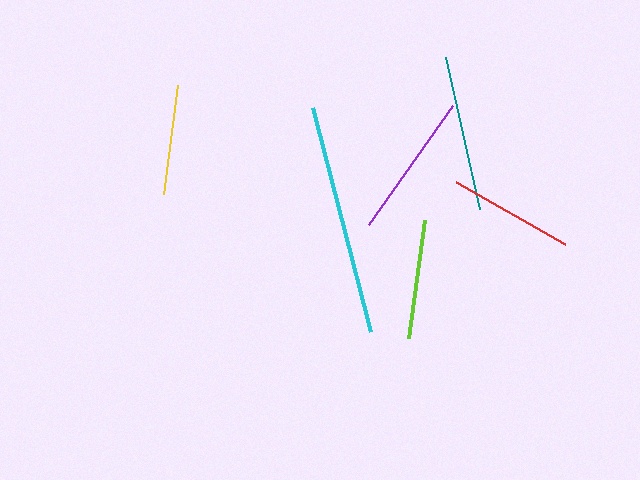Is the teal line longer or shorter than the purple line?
The teal line is longer than the purple line.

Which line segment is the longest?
The cyan line is the longest at approximately 231 pixels.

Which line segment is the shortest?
The yellow line is the shortest at approximately 110 pixels.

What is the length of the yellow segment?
The yellow segment is approximately 110 pixels long.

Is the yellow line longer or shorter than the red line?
The red line is longer than the yellow line.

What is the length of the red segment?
The red segment is approximately 125 pixels long.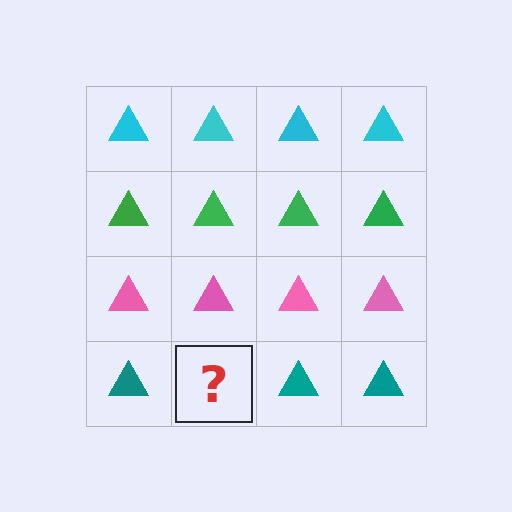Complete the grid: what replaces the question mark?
The question mark should be replaced with a teal triangle.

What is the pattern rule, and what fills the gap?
The rule is that each row has a consistent color. The gap should be filled with a teal triangle.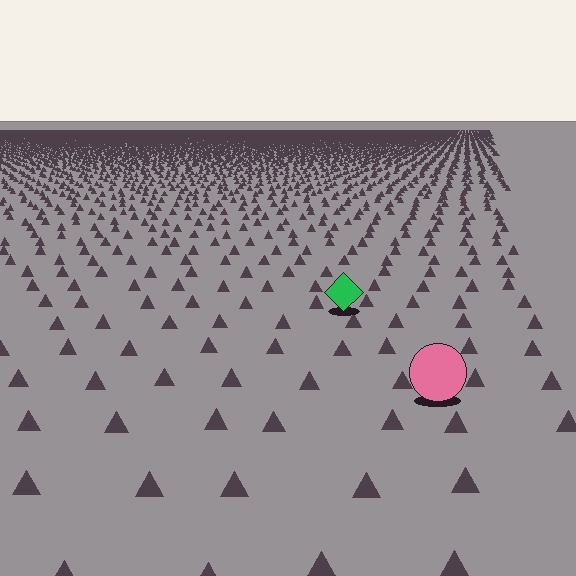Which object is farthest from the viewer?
The green diamond is farthest from the viewer. It appears smaller and the ground texture around it is denser.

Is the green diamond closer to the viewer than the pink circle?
No. The pink circle is closer — you can tell from the texture gradient: the ground texture is coarser near it.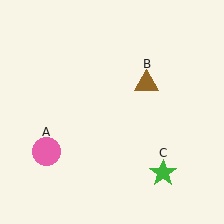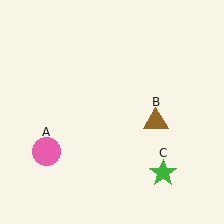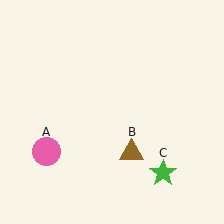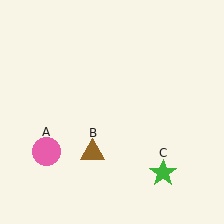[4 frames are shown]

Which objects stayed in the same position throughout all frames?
Pink circle (object A) and green star (object C) remained stationary.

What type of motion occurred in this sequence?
The brown triangle (object B) rotated clockwise around the center of the scene.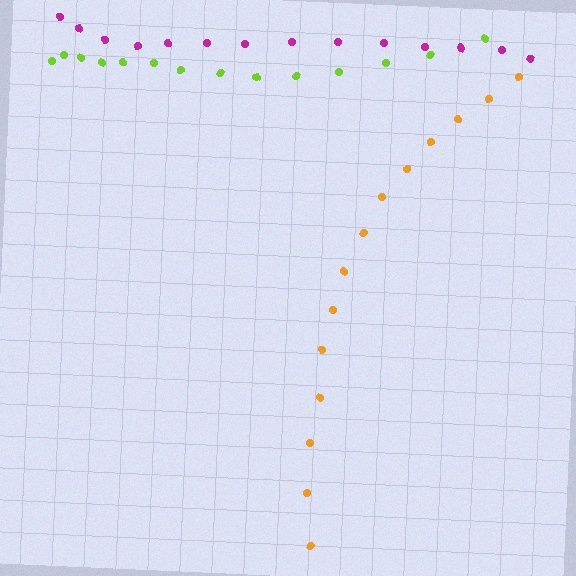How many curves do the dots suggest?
There are 3 distinct paths.